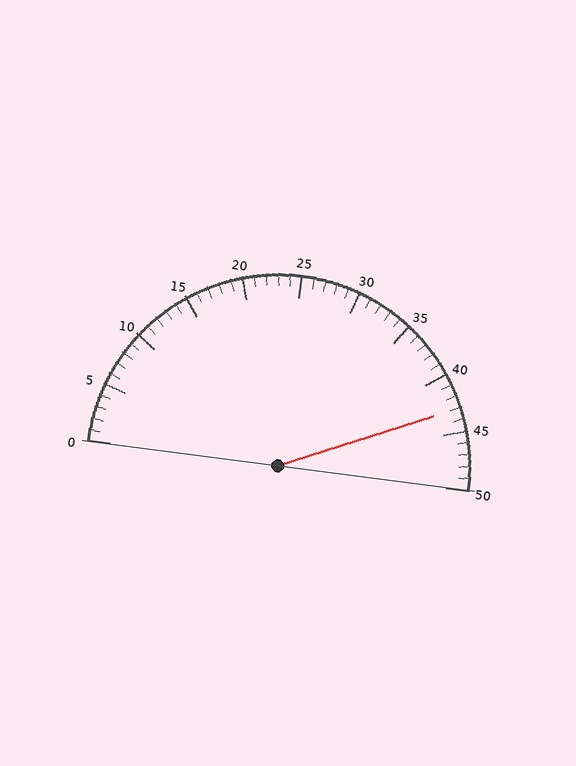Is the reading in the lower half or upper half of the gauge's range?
The reading is in the upper half of the range (0 to 50).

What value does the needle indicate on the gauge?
The needle indicates approximately 43.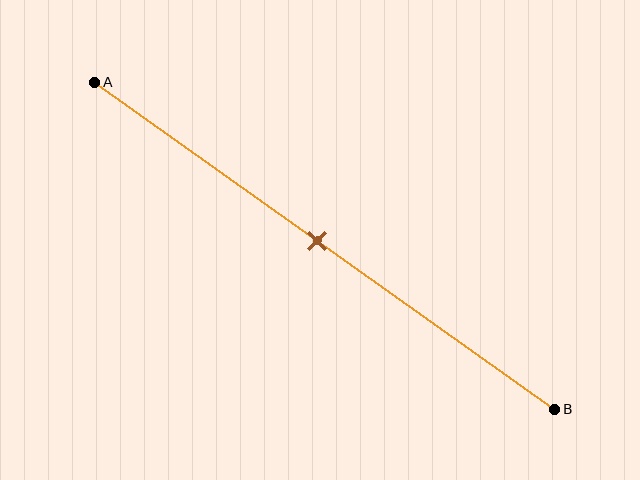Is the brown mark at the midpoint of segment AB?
Yes, the mark is approximately at the midpoint.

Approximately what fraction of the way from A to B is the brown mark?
The brown mark is approximately 50% of the way from A to B.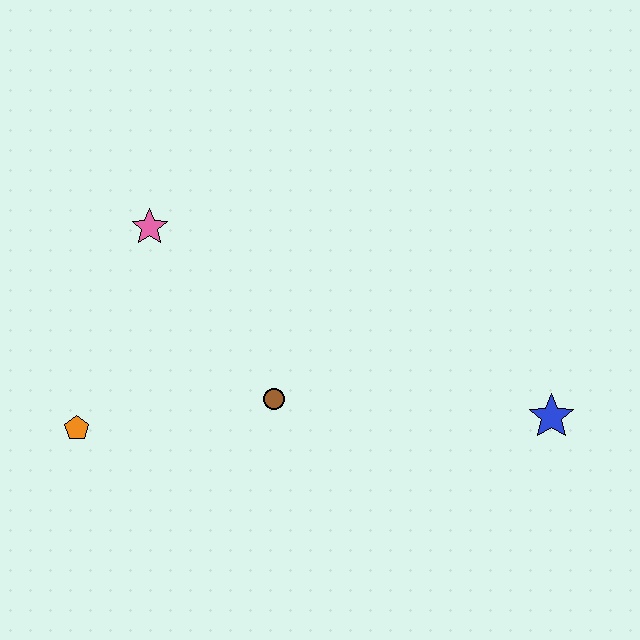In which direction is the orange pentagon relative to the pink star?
The orange pentagon is below the pink star.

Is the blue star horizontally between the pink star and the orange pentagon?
No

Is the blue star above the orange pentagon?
Yes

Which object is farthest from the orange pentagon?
The blue star is farthest from the orange pentagon.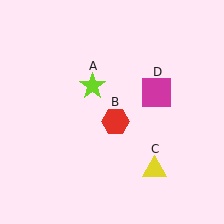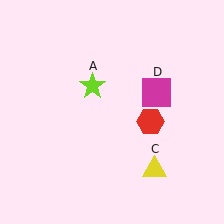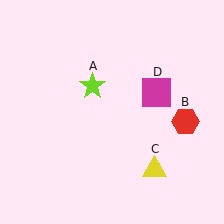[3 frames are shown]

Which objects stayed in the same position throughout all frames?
Lime star (object A) and yellow triangle (object C) and magenta square (object D) remained stationary.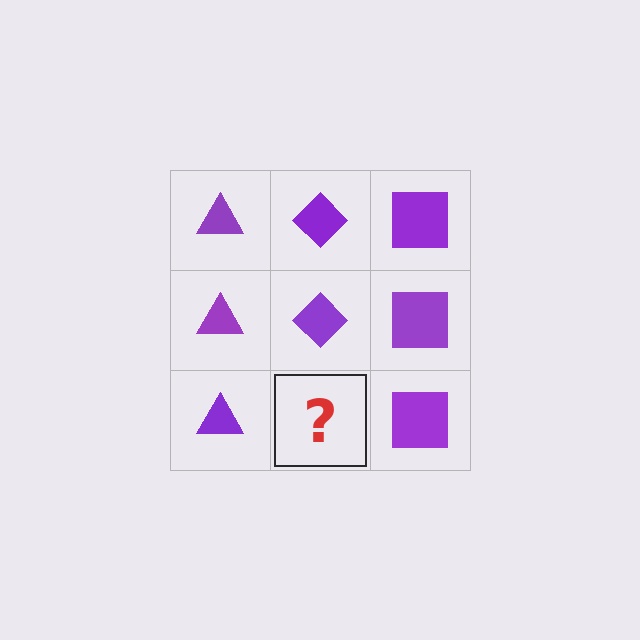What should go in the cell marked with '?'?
The missing cell should contain a purple diamond.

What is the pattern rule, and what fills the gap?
The rule is that each column has a consistent shape. The gap should be filled with a purple diamond.